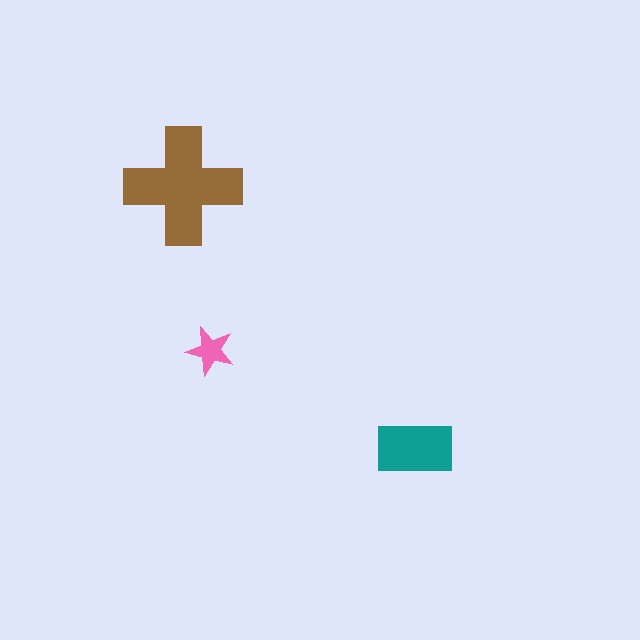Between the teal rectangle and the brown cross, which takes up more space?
The brown cross.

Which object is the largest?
The brown cross.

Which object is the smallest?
The pink star.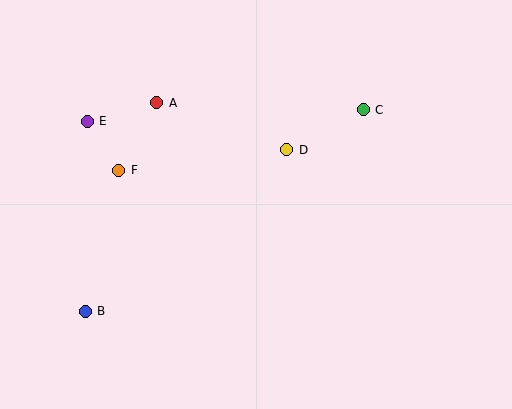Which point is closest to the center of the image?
Point D at (287, 150) is closest to the center.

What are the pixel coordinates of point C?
Point C is at (363, 110).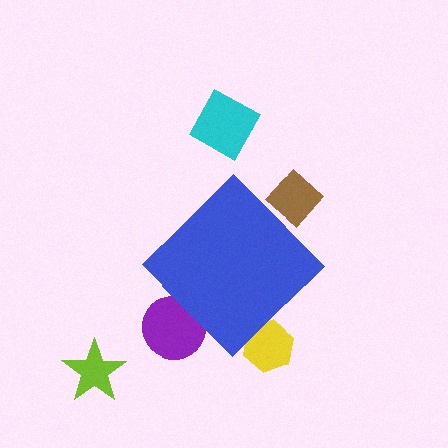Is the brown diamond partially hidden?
Yes, the brown diamond is partially hidden behind the blue diamond.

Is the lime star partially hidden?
No, the lime star is fully visible.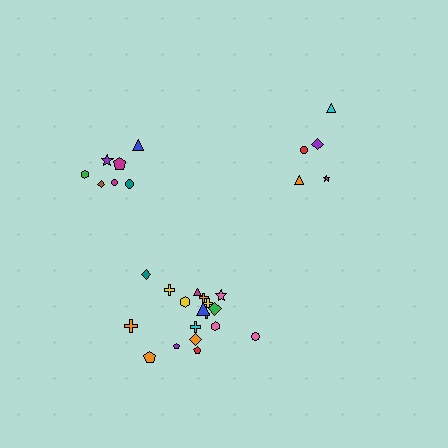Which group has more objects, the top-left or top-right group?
The top-left group.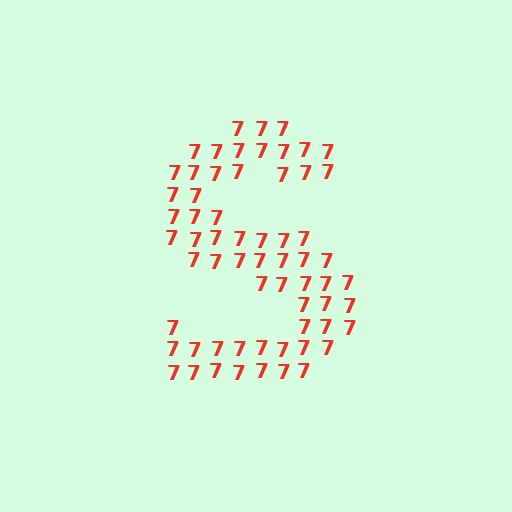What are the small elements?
The small elements are digit 7's.